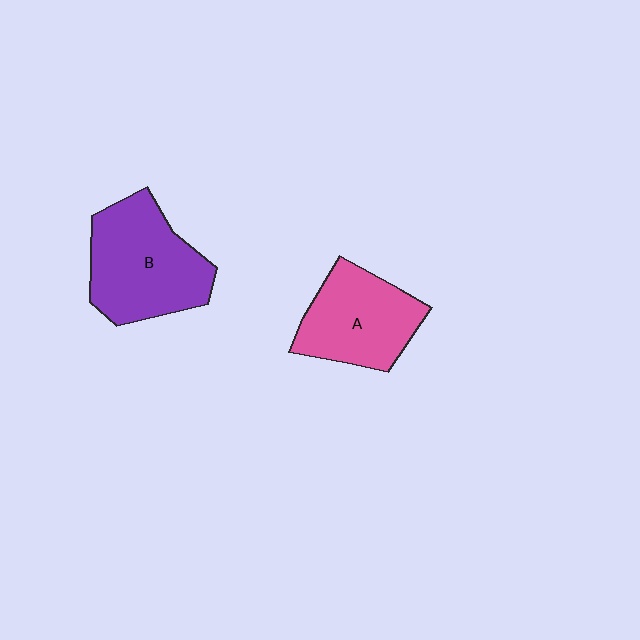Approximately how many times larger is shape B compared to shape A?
Approximately 1.2 times.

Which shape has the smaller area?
Shape A (pink).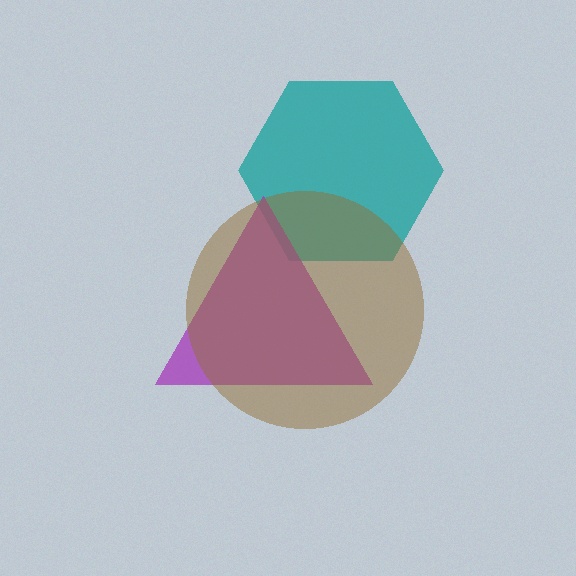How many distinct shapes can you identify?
There are 3 distinct shapes: a teal hexagon, a purple triangle, a brown circle.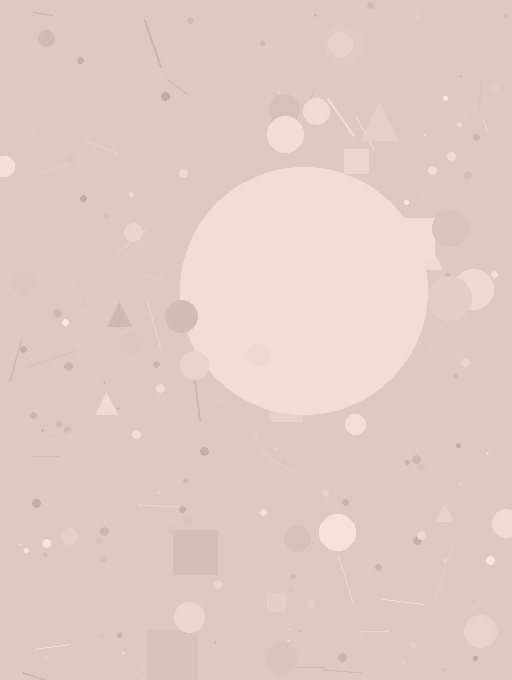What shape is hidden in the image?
A circle is hidden in the image.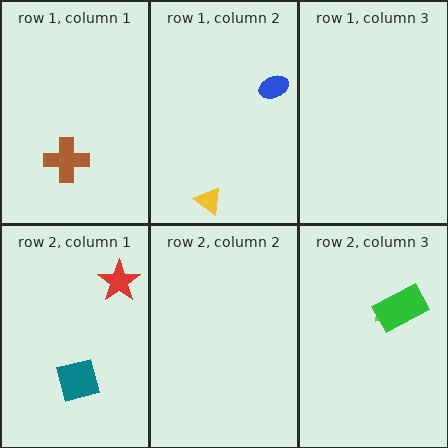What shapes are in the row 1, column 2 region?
The yellow triangle, the blue ellipse.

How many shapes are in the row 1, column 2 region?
2.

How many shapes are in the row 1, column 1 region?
1.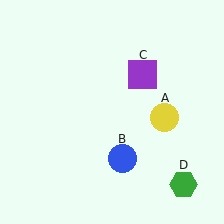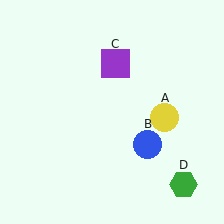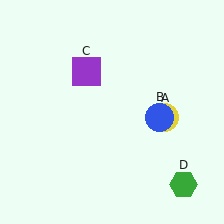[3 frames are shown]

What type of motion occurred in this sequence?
The blue circle (object B), purple square (object C) rotated counterclockwise around the center of the scene.